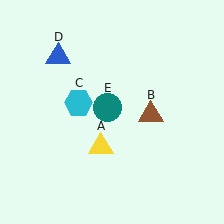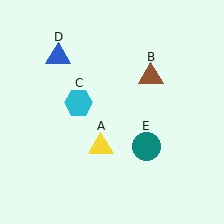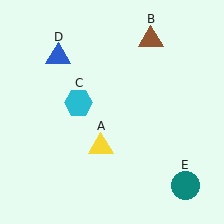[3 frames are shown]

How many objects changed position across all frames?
2 objects changed position: brown triangle (object B), teal circle (object E).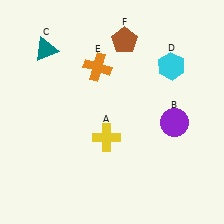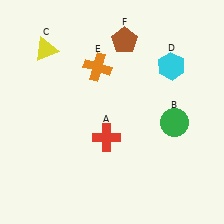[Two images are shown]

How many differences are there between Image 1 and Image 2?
There are 3 differences between the two images.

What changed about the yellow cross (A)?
In Image 1, A is yellow. In Image 2, it changed to red.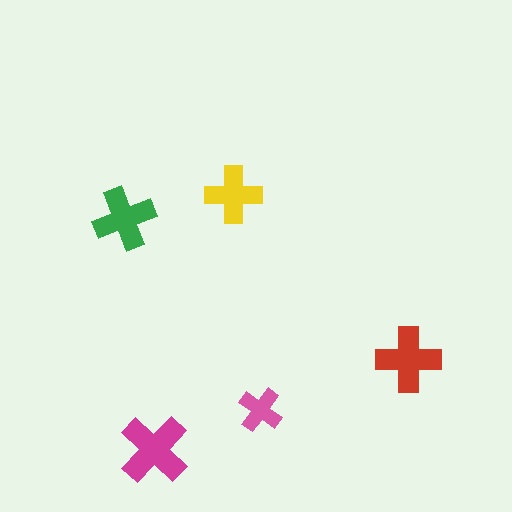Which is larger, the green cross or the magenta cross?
The magenta one.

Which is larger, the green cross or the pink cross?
The green one.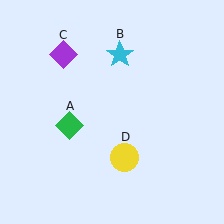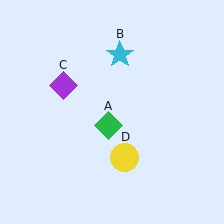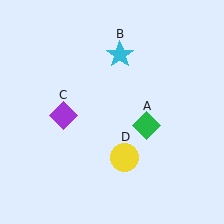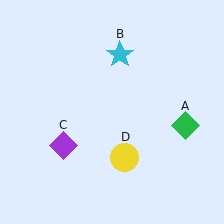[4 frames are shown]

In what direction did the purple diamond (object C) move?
The purple diamond (object C) moved down.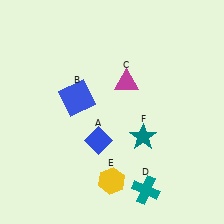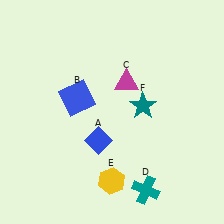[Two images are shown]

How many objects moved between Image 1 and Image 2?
1 object moved between the two images.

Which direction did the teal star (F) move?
The teal star (F) moved up.